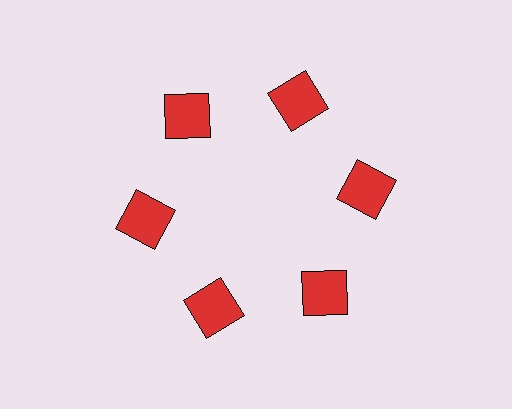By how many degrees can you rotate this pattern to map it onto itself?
The pattern maps onto itself every 60 degrees of rotation.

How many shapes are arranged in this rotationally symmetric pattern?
There are 6 shapes, arranged in 6 groups of 1.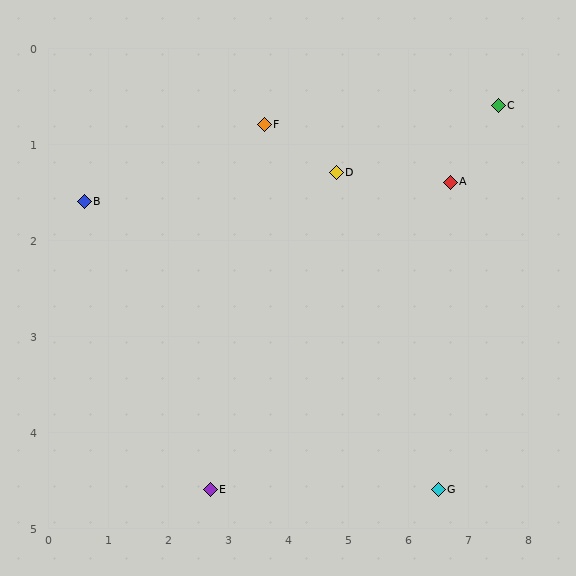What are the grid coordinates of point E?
Point E is at approximately (2.7, 4.6).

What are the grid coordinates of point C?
Point C is at approximately (7.5, 0.6).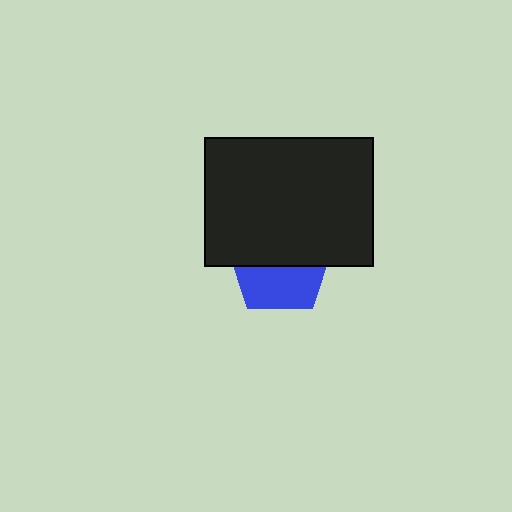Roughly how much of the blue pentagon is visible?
About half of it is visible (roughly 45%).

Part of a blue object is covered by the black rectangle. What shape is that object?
It is a pentagon.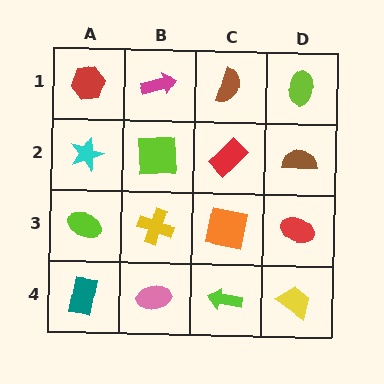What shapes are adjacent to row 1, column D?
A brown semicircle (row 2, column D), a brown semicircle (row 1, column C).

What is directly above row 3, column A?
A cyan star.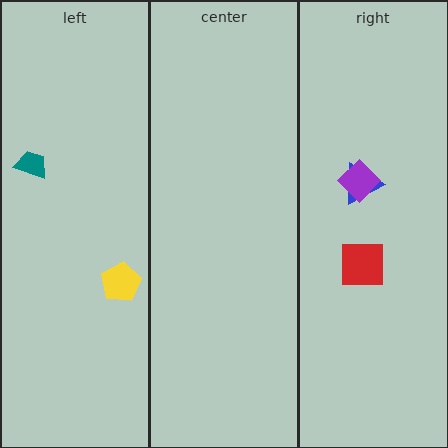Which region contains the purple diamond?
The right region.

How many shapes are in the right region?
3.